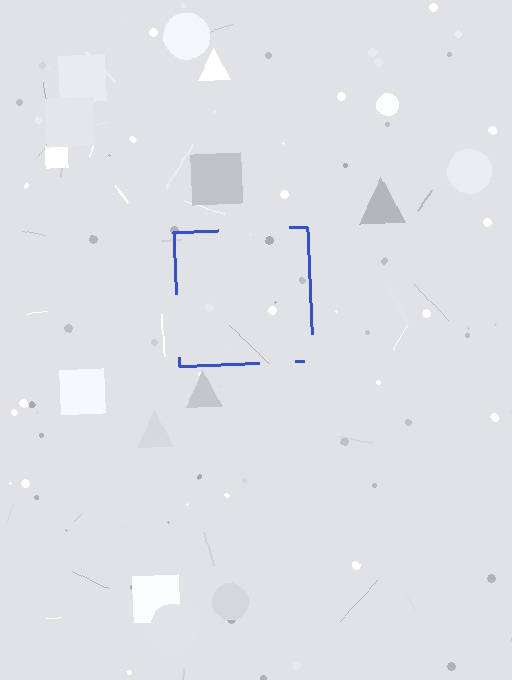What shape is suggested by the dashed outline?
The dashed outline suggests a square.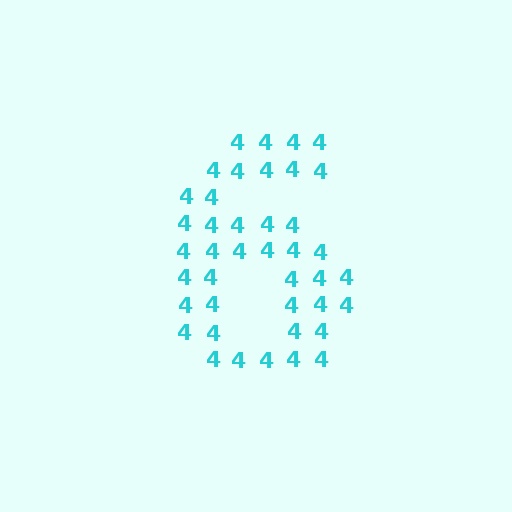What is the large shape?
The large shape is the digit 6.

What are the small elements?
The small elements are digit 4's.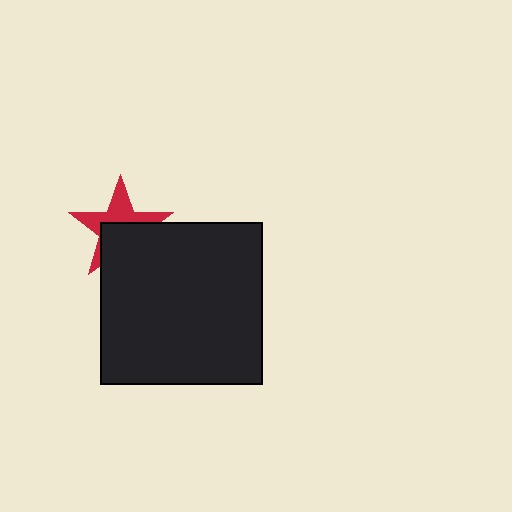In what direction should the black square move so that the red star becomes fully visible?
The black square should move down. That is the shortest direction to clear the overlap and leave the red star fully visible.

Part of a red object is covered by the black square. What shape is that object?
It is a star.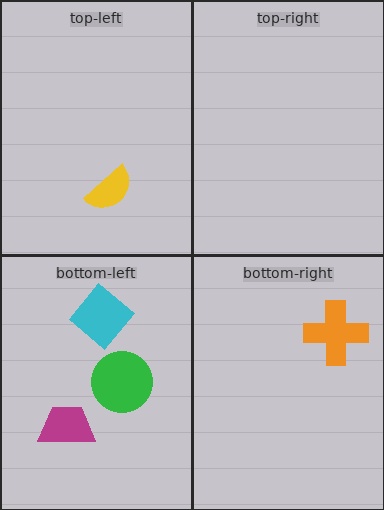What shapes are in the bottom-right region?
The orange cross.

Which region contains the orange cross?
The bottom-right region.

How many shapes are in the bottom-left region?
3.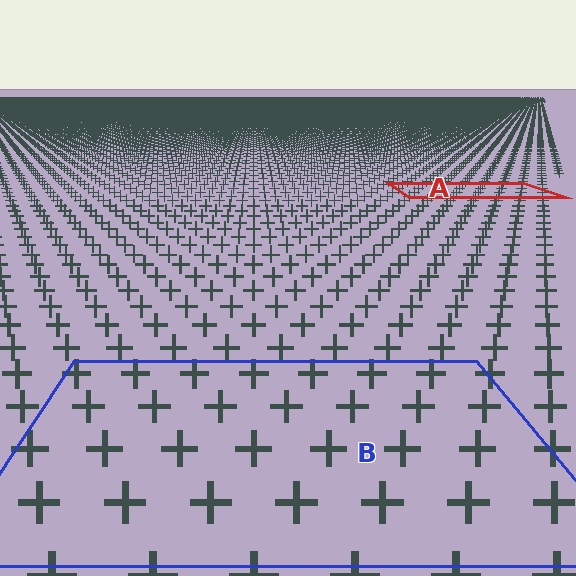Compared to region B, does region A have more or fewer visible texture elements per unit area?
Region A has more texture elements per unit area — they are packed more densely because it is farther away.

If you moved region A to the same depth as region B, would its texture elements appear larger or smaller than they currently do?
They would appear larger. At a closer depth, the same texture elements are projected at a bigger on-screen size.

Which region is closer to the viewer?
Region B is closer. The texture elements there are larger and more spread out.